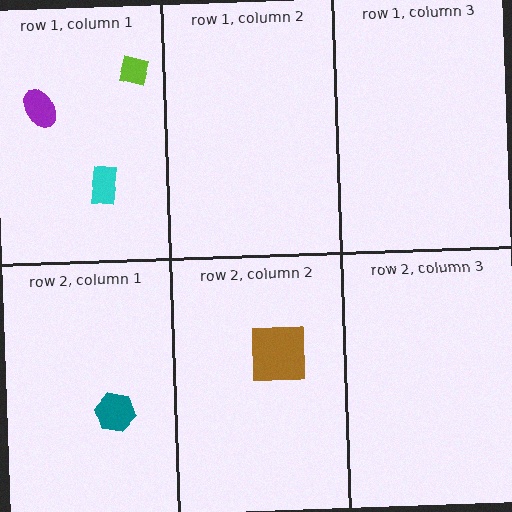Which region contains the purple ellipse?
The row 1, column 1 region.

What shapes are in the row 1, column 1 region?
The purple ellipse, the cyan rectangle, the lime square.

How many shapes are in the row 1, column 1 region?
3.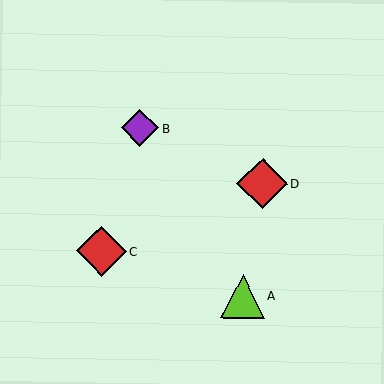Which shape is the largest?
The red diamond (labeled D) is the largest.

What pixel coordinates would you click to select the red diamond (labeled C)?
Click at (102, 251) to select the red diamond C.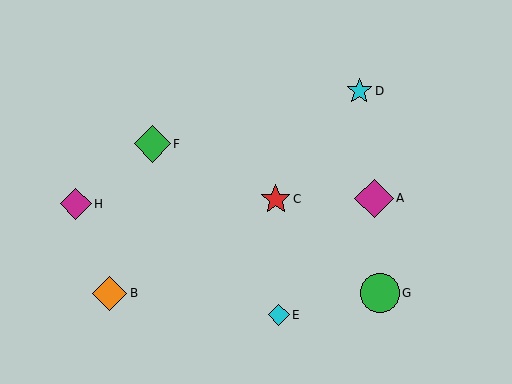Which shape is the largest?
The green circle (labeled G) is the largest.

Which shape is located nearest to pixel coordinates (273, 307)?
The cyan diamond (labeled E) at (279, 315) is nearest to that location.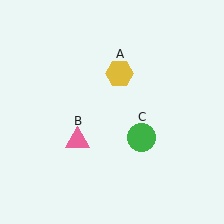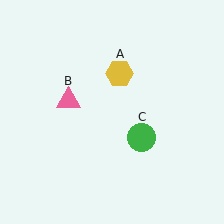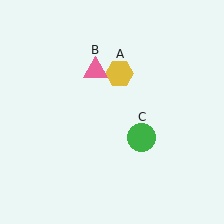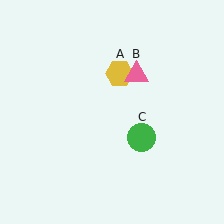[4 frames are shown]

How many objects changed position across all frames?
1 object changed position: pink triangle (object B).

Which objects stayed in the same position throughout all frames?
Yellow hexagon (object A) and green circle (object C) remained stationary.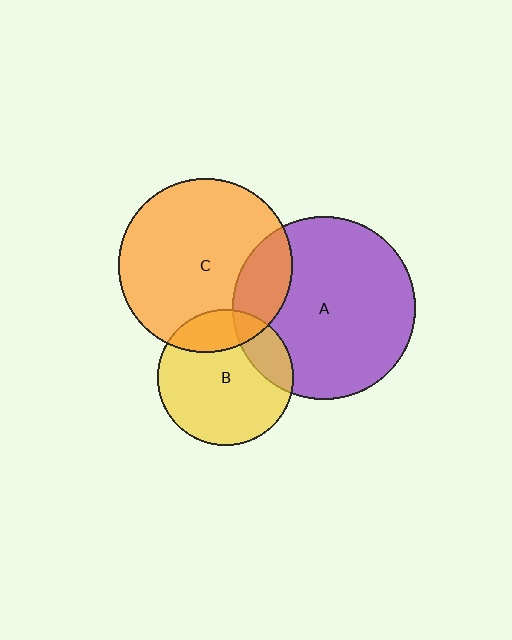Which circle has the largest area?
Circle A (purple).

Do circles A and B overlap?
Yes.